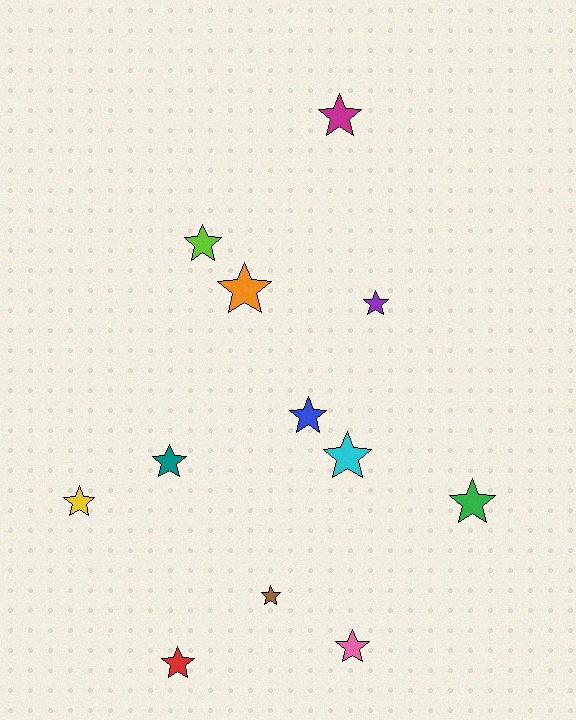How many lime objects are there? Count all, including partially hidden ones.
There is 1 lime object.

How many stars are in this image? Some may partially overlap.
There are 12 stars.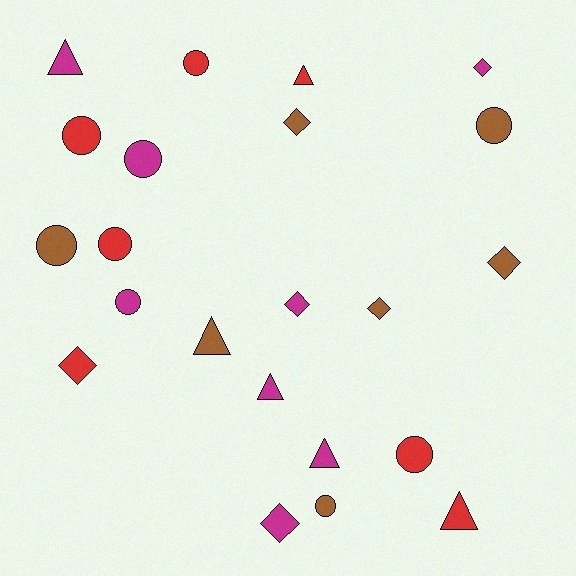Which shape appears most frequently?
Circle, with 9 objects.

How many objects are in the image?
There are 22 objects.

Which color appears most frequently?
Magenta, with 8 objects.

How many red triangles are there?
There are 2 red triangles.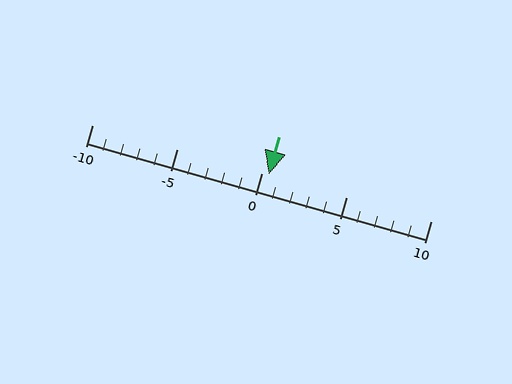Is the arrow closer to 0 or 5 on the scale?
The arrow is closer to 0.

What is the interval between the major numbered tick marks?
The major tick marks are spaced 5 units apart.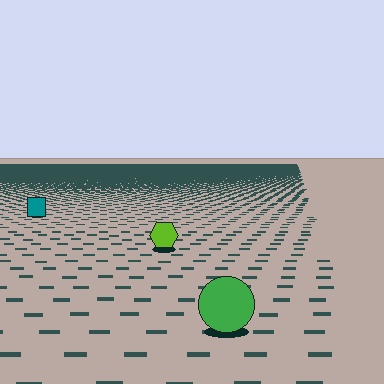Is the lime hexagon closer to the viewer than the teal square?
Yes. The lime hexagon is closer — you can tell from the texture gradient: the ground texture is coarser near it.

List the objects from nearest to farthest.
From nearest to farthest: the green circle, the lime hexagon, the teal square.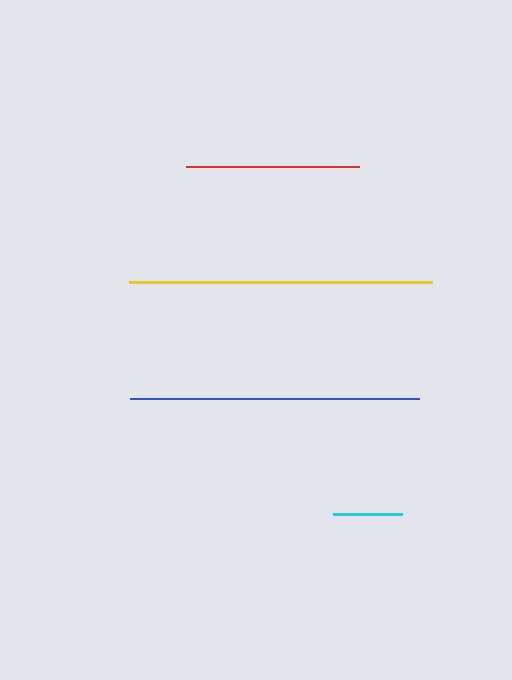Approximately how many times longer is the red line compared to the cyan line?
The red line is approximately 2.5 times the length of the cyan line.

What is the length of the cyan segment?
The cyan segment is approximately 70 pixels long.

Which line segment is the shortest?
The cyan line is the shortest at approximately 70 pixels.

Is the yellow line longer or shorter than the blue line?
The yellow line is longer than the blue line.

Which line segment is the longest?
The yellow line is the longest at approximately 303 pixels.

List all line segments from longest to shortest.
From longest to shortest: yellow, blue, red, cyan.